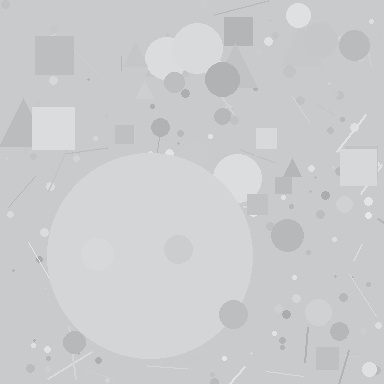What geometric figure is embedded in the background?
A circle is embedded in the background.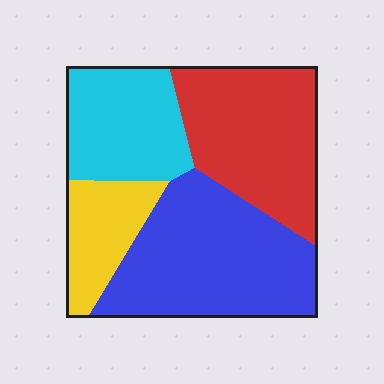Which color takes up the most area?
Blue, at roughly 35%.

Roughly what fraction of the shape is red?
Red covers 30% of the shape.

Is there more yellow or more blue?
Blue.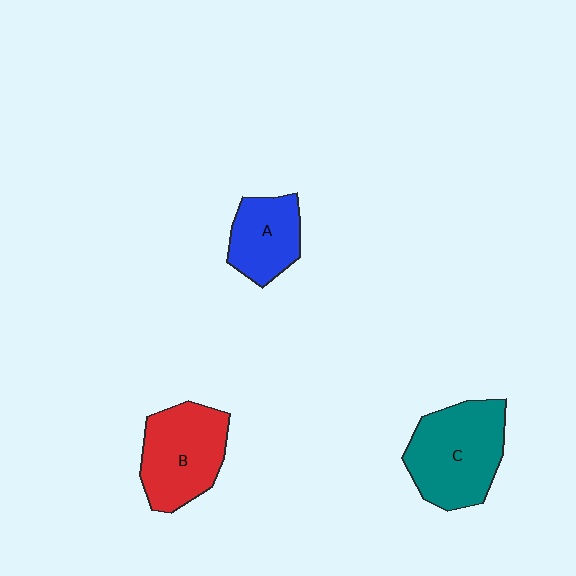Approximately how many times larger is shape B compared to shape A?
Approximately 1.5 times.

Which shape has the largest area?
Shape C (teal).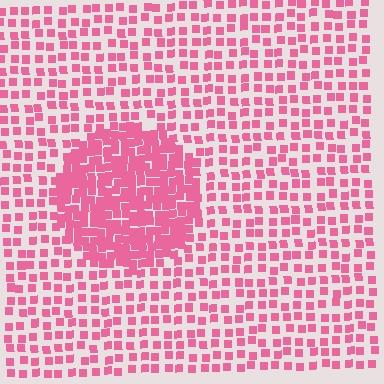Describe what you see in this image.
The image contains small pink elements arranged at two different densities. A circle-shaped region is visible where the elements are more densely packed than the surrounding area.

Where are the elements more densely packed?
The elements are more densely packed inside the circle boundary.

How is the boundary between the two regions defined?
The boundary is defined by a change in element density (approximately 2.3x ratio). All elements are the same color, size, and shape.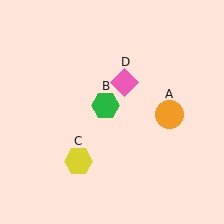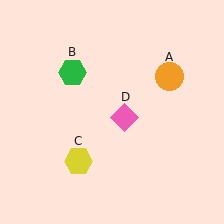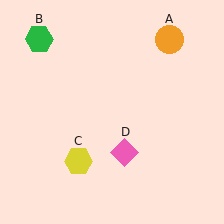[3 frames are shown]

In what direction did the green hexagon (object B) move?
The green hexagon (object B) moved up and to the left.